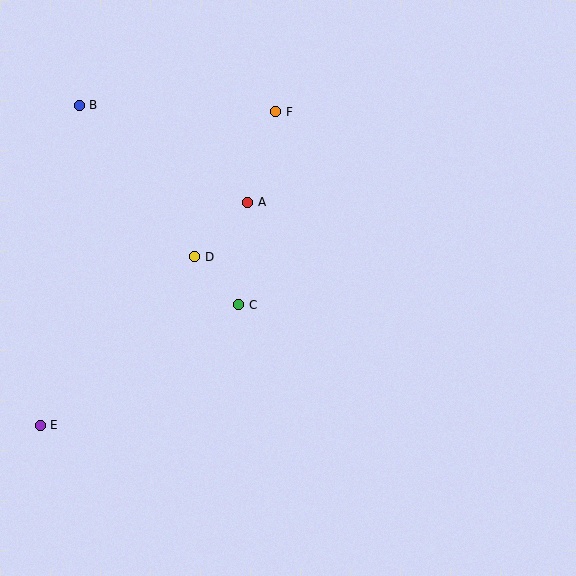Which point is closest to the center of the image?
Point C at (239, 305) is closest to the center.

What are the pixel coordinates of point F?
Point F is at (276, 112).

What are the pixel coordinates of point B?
Point B is at (79, 105).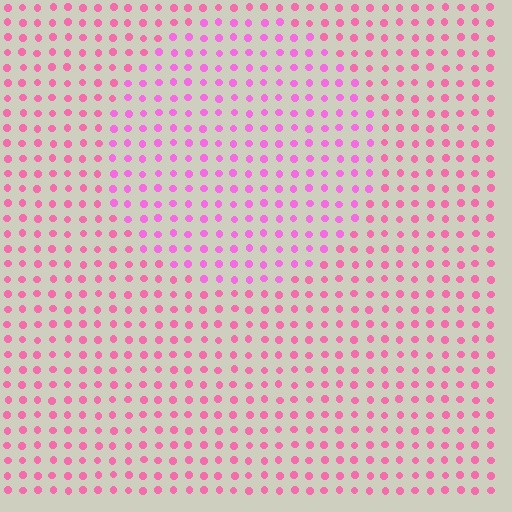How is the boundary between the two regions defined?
The boundary is defined purely by a slight shift in hue (about 24 degrees). Spacing, size, and orientation are identical on both sides.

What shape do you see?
I see a circle.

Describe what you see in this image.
The image is filled with small pink elements in a uniform arrangement. A circle-shaped region is visible where the elements are tinted to a slightly different hue, forming a subtle color boundary.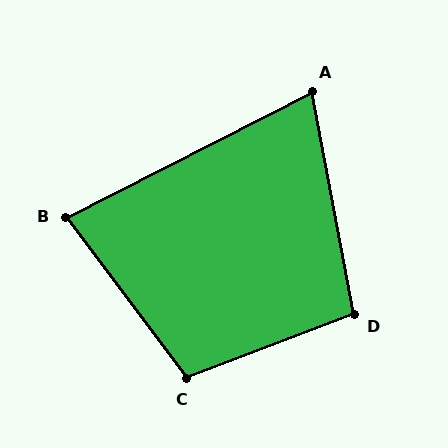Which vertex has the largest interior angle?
C, at approximately 106 degrees.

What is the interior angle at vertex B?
Approximately 80 degrees (acute).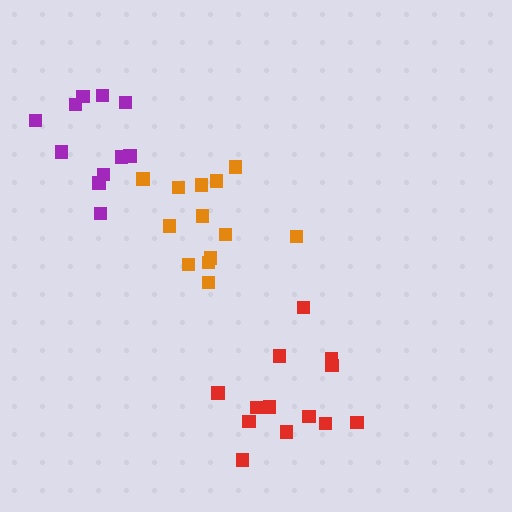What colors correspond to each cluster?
The clusters are colored: red, orange, purple.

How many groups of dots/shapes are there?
There are 3 groups.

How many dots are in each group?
Group 1: 13 dots, Group 2: 13 dots, Group 3: 11 dots (37 total).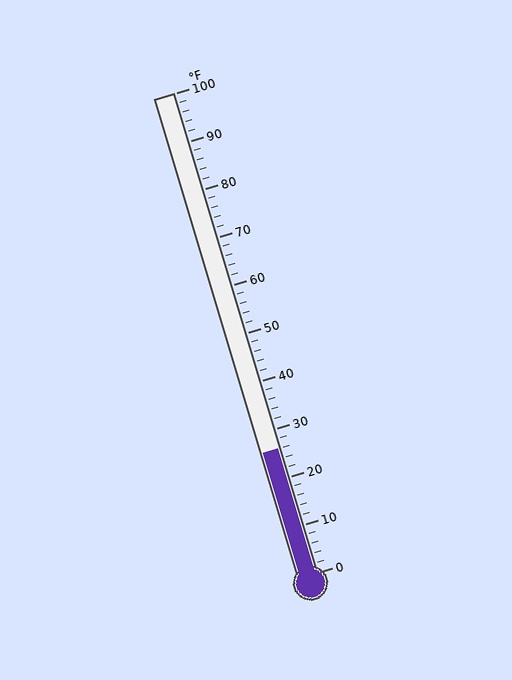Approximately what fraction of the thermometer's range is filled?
The thermometer is filled to approximately 25% of its range.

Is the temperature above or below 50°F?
The temperature is below 50°F.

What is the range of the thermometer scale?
The thermometer scale ranges from 0°F to 100°F.